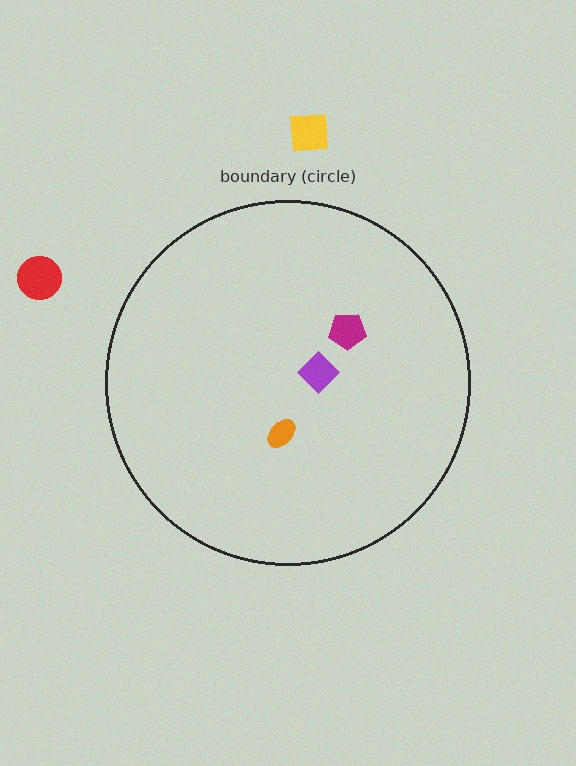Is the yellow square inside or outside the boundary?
Outside.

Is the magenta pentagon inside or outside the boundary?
Inside.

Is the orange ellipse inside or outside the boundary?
Inside.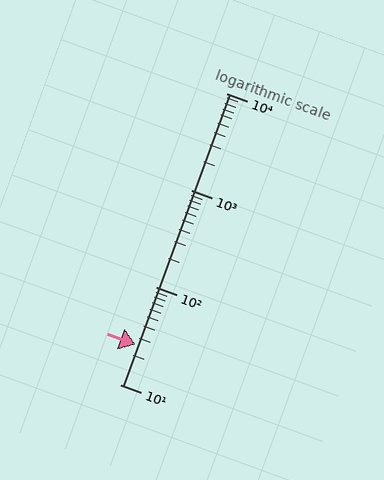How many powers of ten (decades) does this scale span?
The scale spans 3 decades, from 10 to 10000.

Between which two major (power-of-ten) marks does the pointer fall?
The pointer is between 10 and 100.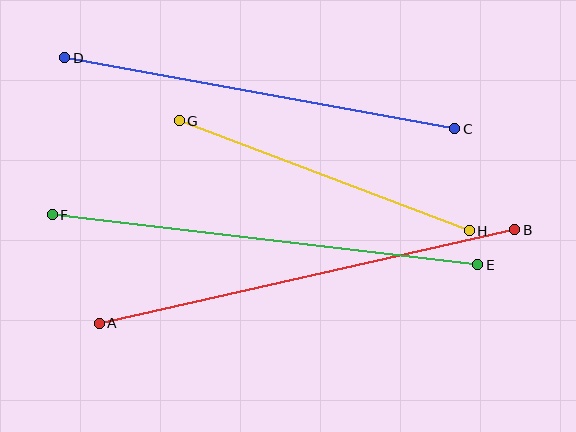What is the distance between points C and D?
The distance is approximately 397 pixels.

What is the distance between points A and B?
The distance is approximately 426 pixels.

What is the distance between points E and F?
The distance is approximately 429 pixels.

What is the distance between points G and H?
The distance is approximately 310 pixels.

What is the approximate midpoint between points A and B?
The midpoint is at approximately (307, 277) pixels.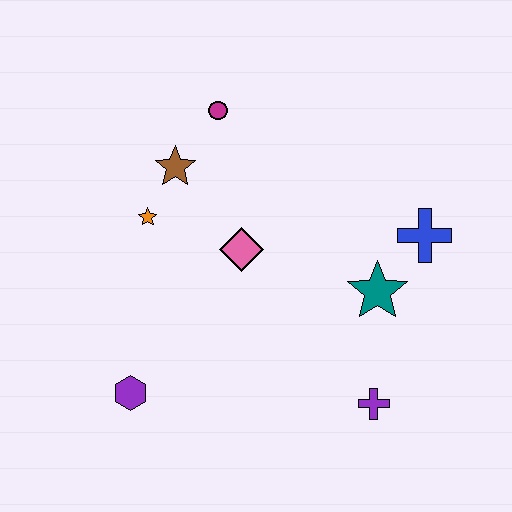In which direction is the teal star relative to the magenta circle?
The teal star is below the magenta circle.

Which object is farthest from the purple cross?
The magenta circle is farthest from the purple cross.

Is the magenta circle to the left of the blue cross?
Yes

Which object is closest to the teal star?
The blue cross is closest to the teal star.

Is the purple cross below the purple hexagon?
Yes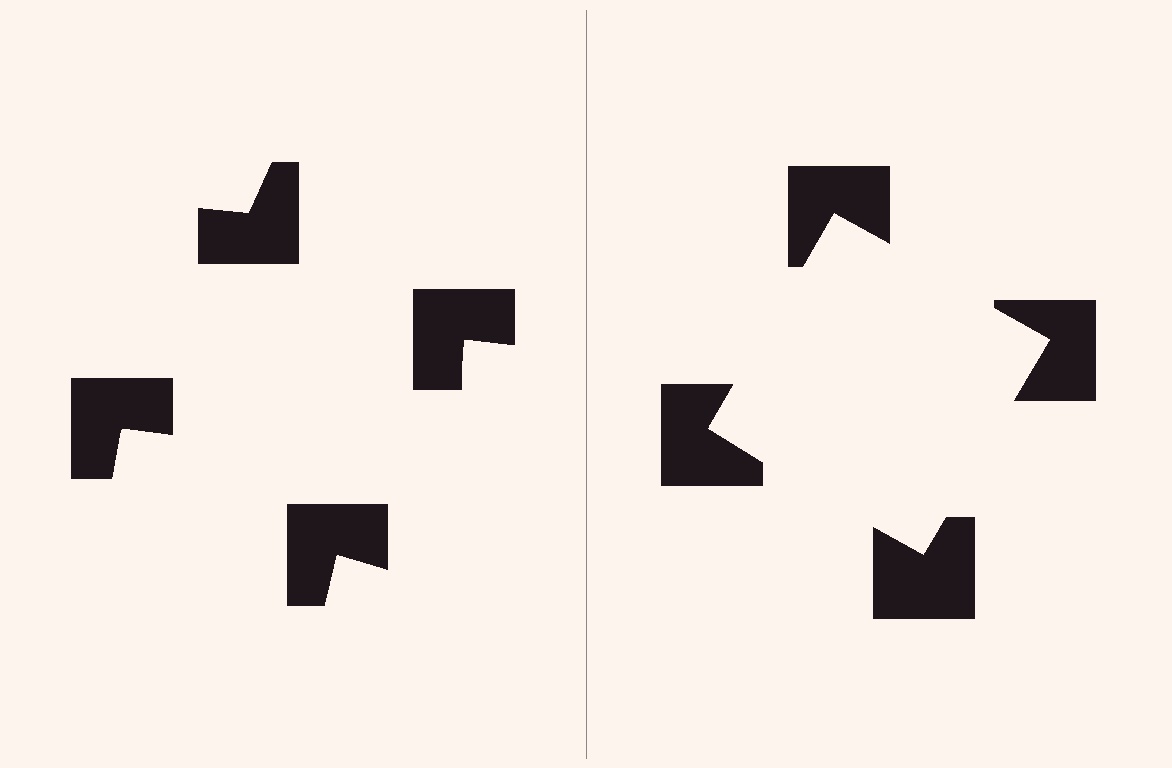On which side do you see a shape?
An illusory square appears on the right side. On the left side the wedge cuts are rotated, so no coherent shape forms.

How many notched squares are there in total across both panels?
8 — 4 on each side.